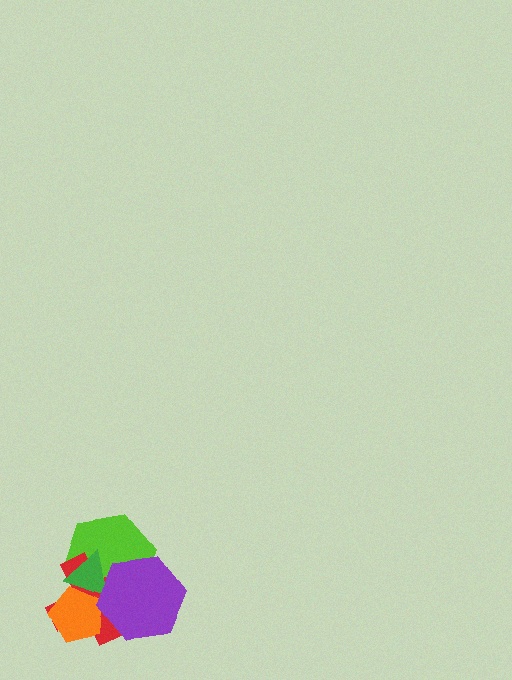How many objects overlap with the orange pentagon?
4 objects overlap with the orange pentagon.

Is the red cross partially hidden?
Yes, it is partially covered by another shape.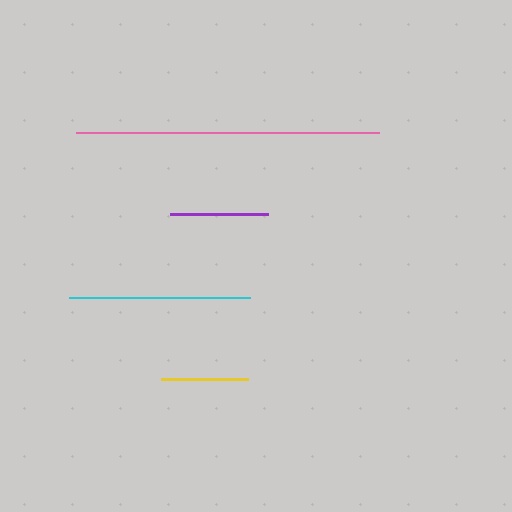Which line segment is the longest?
The pink line is the longest at approximately 303 pixels.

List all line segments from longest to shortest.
From longest to shortest: pink, cyan, purple, yellow.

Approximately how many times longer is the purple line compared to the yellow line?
The purple line is approximately 1.1 times the length of the yellow line.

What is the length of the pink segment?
The pink segment is approximately 303 pixels long.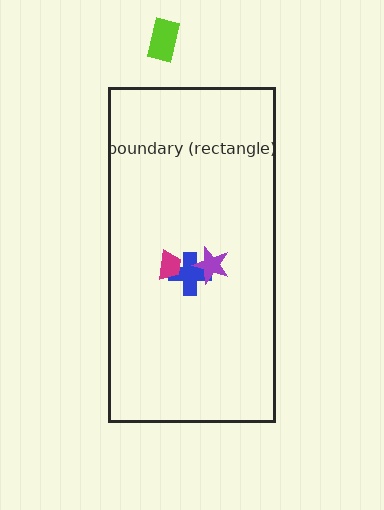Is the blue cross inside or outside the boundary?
Inside.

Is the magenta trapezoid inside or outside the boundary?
Inside.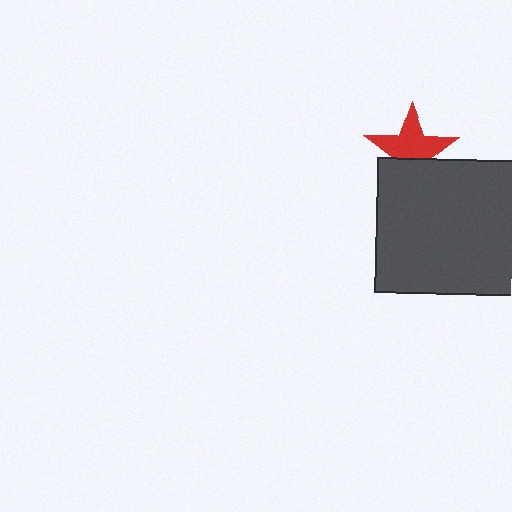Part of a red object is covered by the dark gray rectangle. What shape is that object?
It is a star.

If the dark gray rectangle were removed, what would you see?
You would see the complete red star.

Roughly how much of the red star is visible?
About half of it is visible (roughly 63%).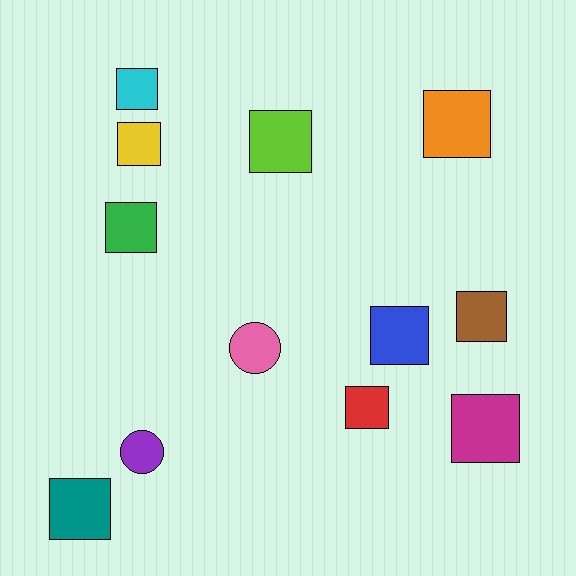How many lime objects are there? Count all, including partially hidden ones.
There is 1 lime object.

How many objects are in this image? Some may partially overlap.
There are 12 objects.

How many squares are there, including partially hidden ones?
There are 10 squares.